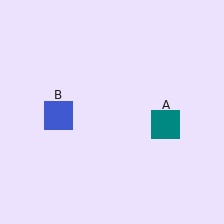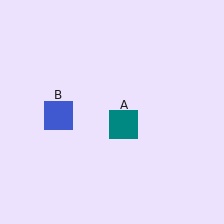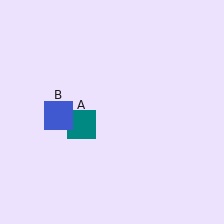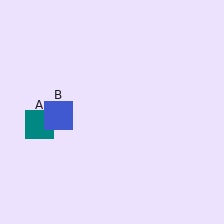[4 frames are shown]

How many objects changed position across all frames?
1 object changed position: teal square (object A).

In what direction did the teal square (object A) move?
The teal square (object A) moved left.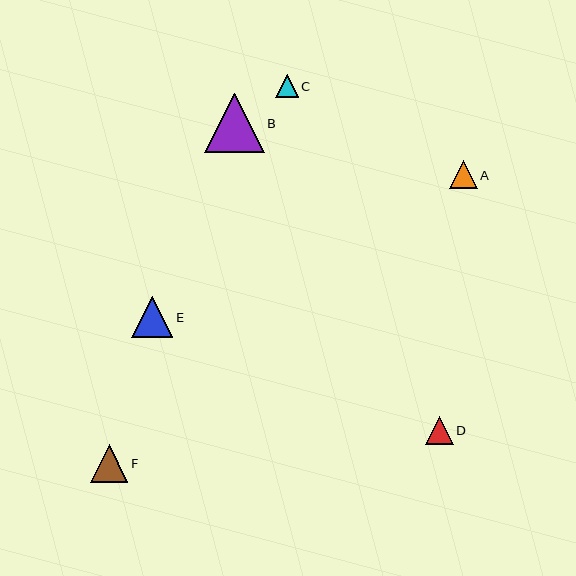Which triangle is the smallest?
Triangle C is the smallest with a size of approximately 23 pixels.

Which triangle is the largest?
Triangle B is the largest with a size of approximately 60 pixels.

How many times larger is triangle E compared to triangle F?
Triangle E is approximately 1.1 times the size of triangle F.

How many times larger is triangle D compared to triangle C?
Triangle D is approximately 1.2 times the size of triangle C.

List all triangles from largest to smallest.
From largest to smallest: B, E, F, D, A, C.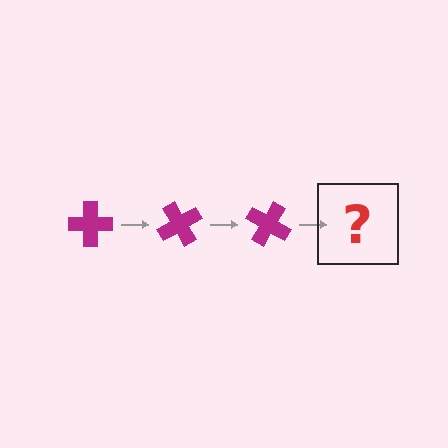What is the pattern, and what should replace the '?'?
The pattern is that the cross rotates 60 degrees each step. The '?' should be a magenta cross rotated 180 degrees.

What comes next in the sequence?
The next element should be a magenta cross rotated 180 degrees.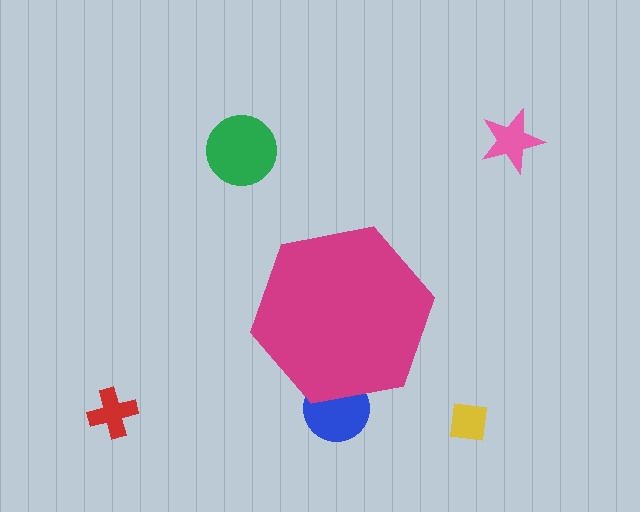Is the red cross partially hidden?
No, the red cross is fully visible.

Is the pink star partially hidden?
No, the pink star is fully visible.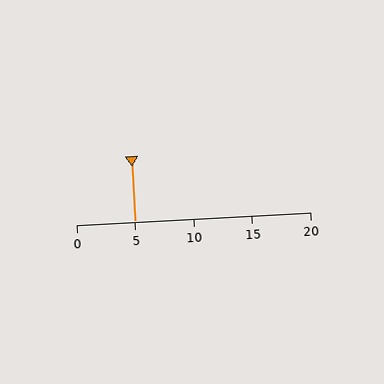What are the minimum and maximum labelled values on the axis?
The axis runs from 0 to 20.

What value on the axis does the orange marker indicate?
The marker indicates approximately 5.